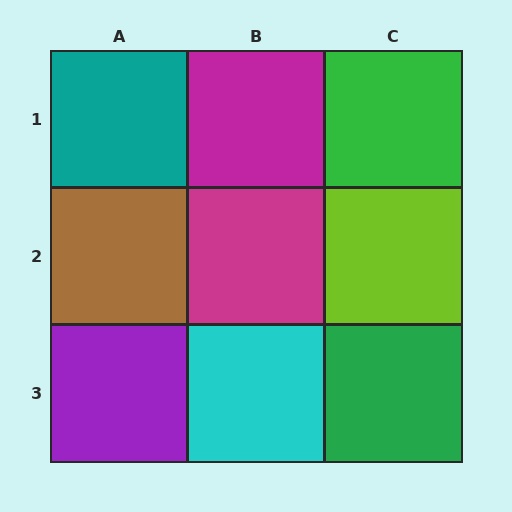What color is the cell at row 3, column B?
Cyan.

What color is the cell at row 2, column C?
Lime.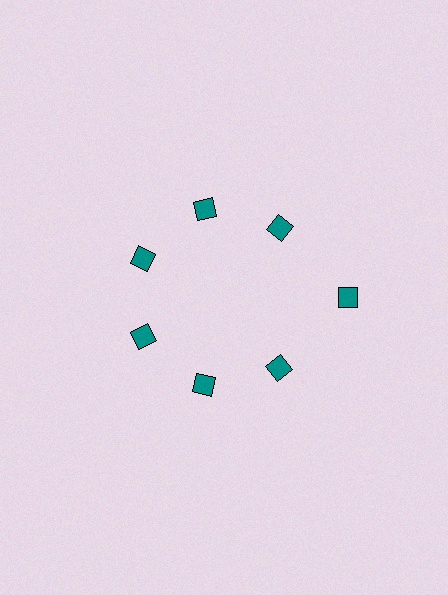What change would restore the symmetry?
The symmetry would be restored by moving it inward, back onto the ring so that all 7 diamonds sit at equal angles and equal distance from the center.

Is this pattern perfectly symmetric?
No. The 7 teal diamonds are arranged in a ring, but one element near the 3 o'clock position is pushed outward from the center, breaking the 7-fold rotational symmetry.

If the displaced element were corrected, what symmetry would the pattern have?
It would have 7-fold rotational symmetry — the pattern would map onto itself every 51 degrees.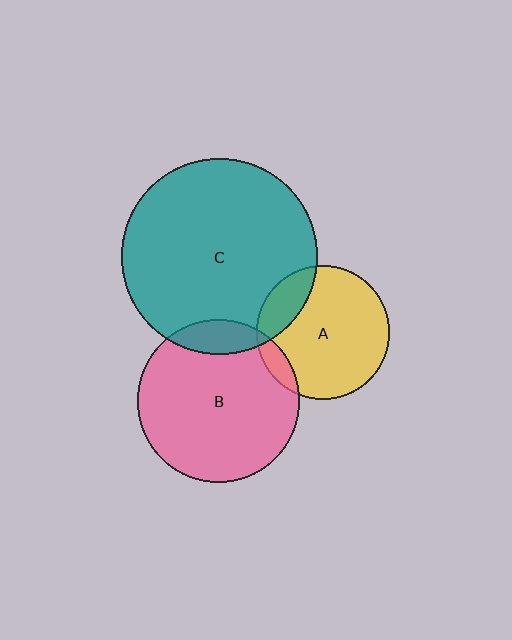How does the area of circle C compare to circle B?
Approximately 1.5 times.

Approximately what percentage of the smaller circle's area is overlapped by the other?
Approximately 10%.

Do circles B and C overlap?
Yes.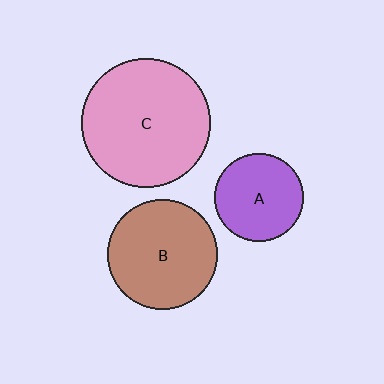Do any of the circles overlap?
No, none of the circles overlap.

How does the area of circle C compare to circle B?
Approximately 1.4 times.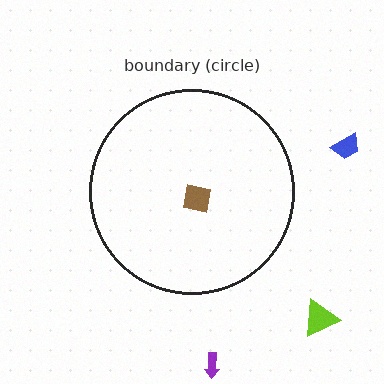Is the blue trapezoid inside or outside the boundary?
Outside.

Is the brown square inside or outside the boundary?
Inside.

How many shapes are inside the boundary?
1 inside, 3 outside.